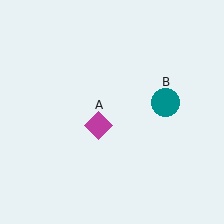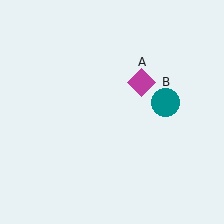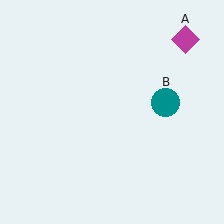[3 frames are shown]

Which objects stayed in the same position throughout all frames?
Teal circle (object B) remained stationary.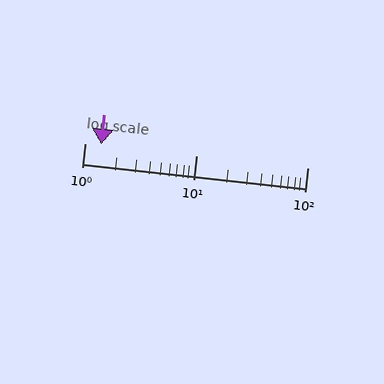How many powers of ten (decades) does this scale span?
The scale spans 2 decades, from 1 to 100.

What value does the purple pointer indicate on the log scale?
The pointer indicates approximately 1.4.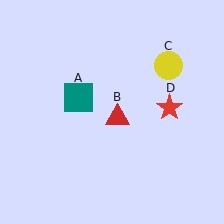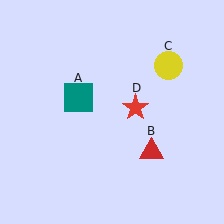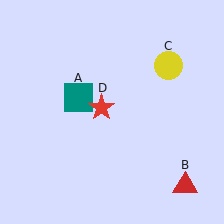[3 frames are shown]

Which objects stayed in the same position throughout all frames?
Teal square (object A) and yellow circle (object C) remained stationary.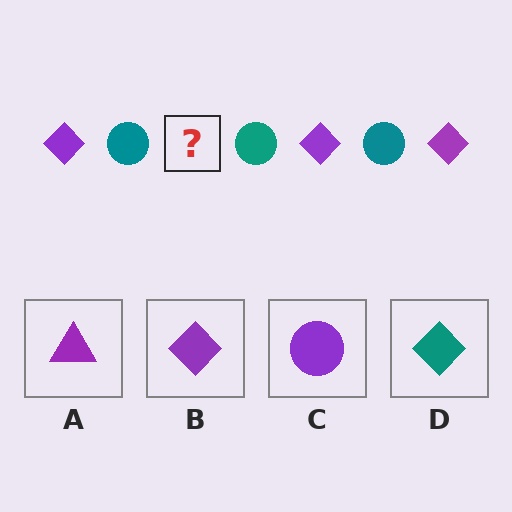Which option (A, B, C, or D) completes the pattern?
B.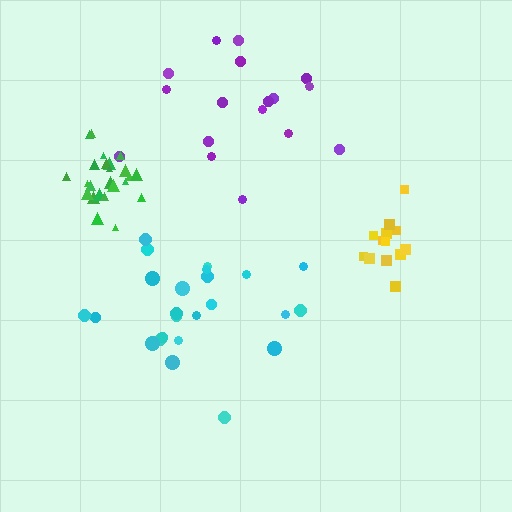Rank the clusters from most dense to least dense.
green, yellow, cyan, purple.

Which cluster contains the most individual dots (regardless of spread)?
Green (24).